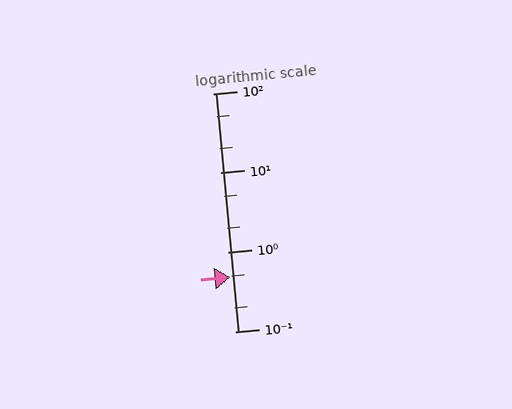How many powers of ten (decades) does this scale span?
The scale spans 3 decades, from 0.1 to 100.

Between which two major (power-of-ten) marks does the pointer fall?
The pointer is between 0.1 and 1.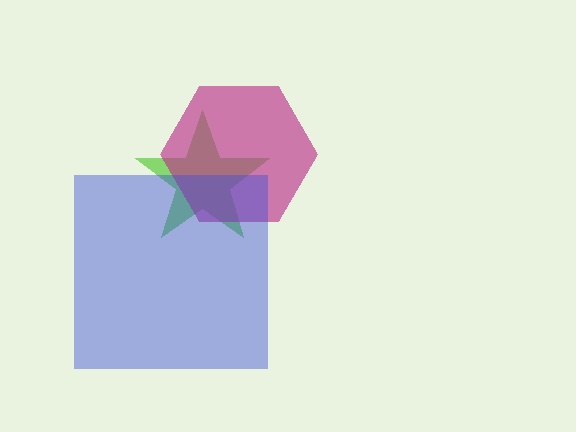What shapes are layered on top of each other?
The layered shapes are: a lime star, a magenta hexagon, a blue square.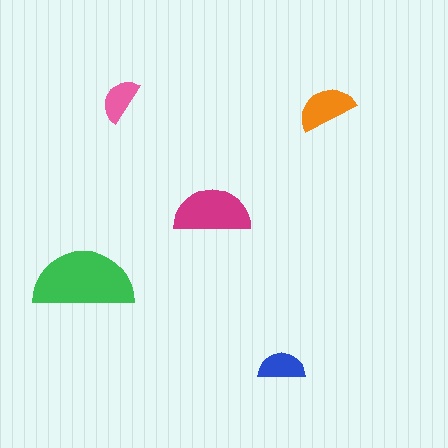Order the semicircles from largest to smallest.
the green one, the magenta one, the orange one, the blue one, the pink one.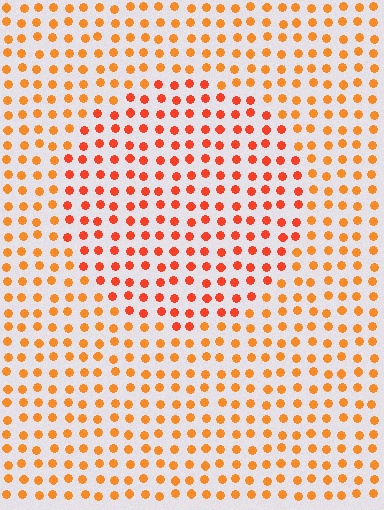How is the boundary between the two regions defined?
The boundary is defined purely by a slight shift in hue (about 22 degrees). Spacing, size, and orientation are identical on both sides.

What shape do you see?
I see a circle.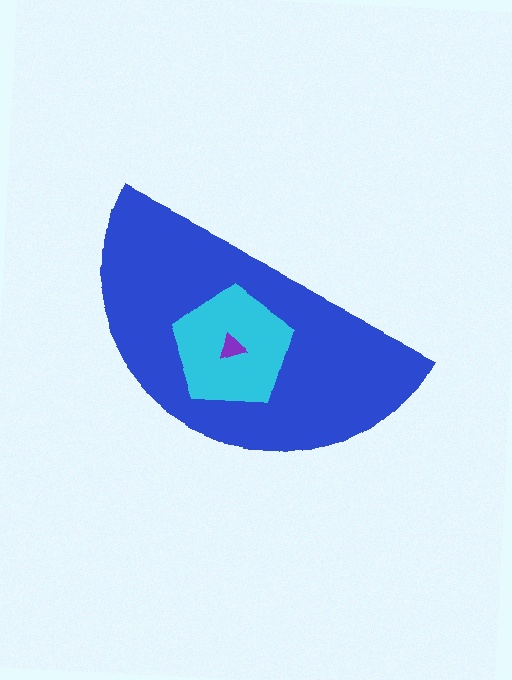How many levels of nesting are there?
3.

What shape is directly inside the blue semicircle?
The cyan pentagon.